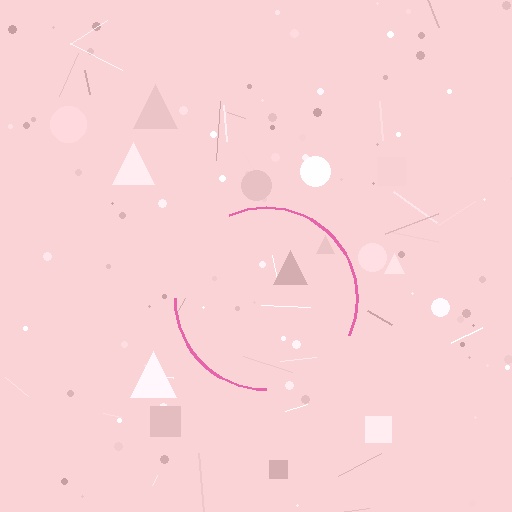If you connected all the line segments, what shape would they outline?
They would outline a circle.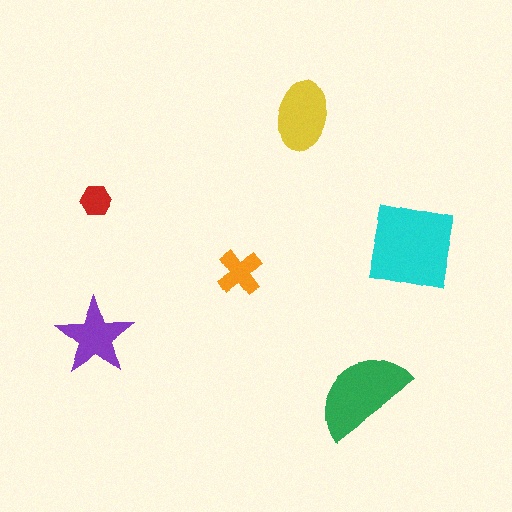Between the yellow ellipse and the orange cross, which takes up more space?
The yellow ellipse.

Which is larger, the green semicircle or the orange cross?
The green semicircle.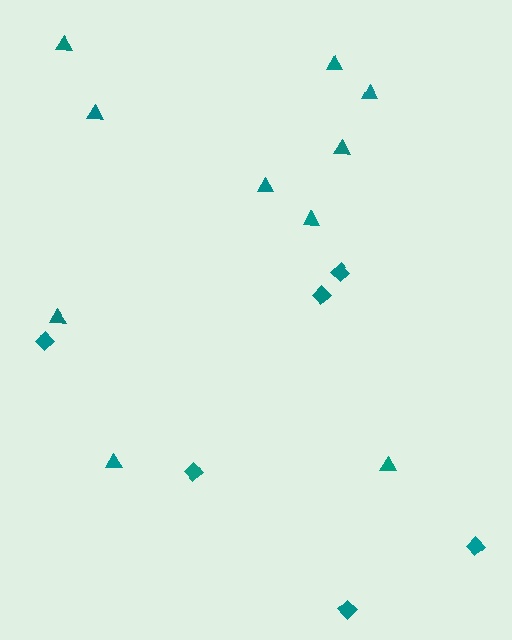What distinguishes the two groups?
There are 2 groups: one group of diamonds (6) and one group of triangles (10).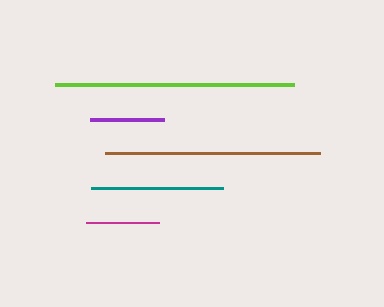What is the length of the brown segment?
The brown segment is approximately 215 pixels long.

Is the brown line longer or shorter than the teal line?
The brown line is longer than the teal line.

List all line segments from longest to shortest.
From longest to shortest: lime, brown, teal, purple, magenta.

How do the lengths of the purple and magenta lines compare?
The purple and magenta lines are approximately the same length.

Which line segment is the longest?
The lime line is the longest at approximately 238 pixels.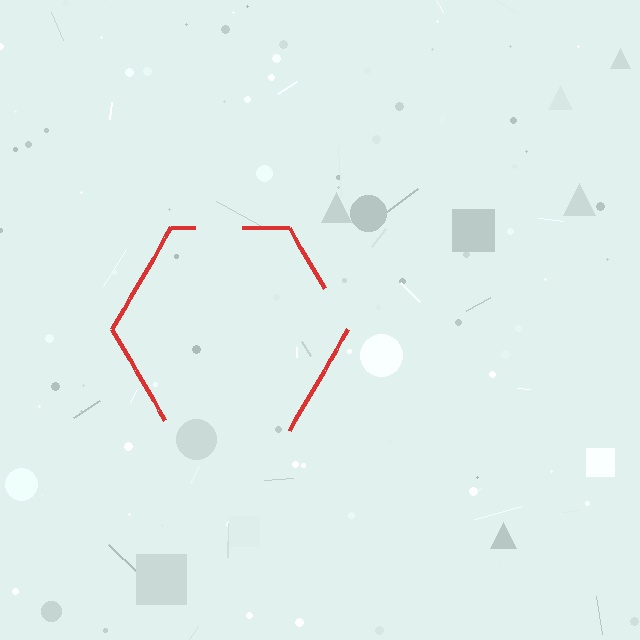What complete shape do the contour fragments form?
The contour fragments form a hexagon.